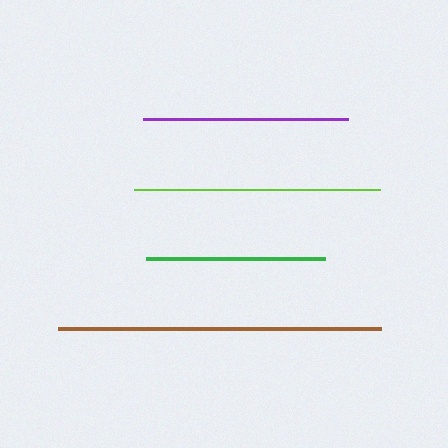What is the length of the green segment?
The green segment is approximately 179 pixels long.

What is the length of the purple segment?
The purple segment is approximately 205 pixels long.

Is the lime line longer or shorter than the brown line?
The brown line is longer than the lime line.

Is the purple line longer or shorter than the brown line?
The brown line is longer than the purple line.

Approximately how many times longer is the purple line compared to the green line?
The purple line is approximately 1.1 times the length of the green line.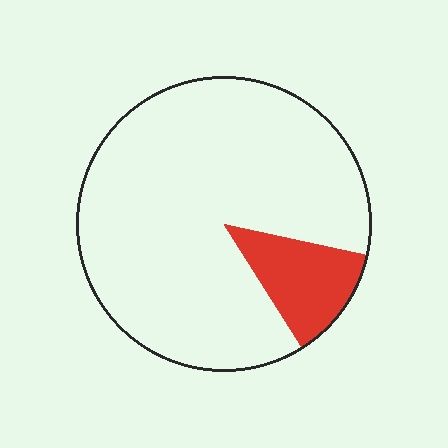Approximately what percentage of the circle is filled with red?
Approximately 15%.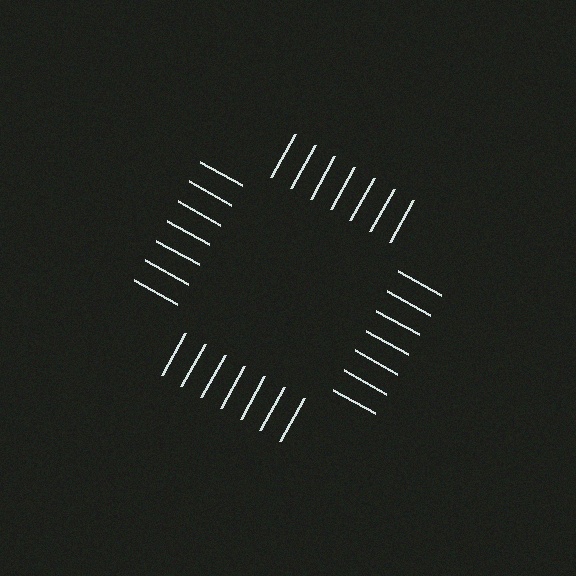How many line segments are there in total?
28 — 7 along each of the 4 edges.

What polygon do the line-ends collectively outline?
An illusory square — the line segments terminate on its edges but no continuous stroke is drawn.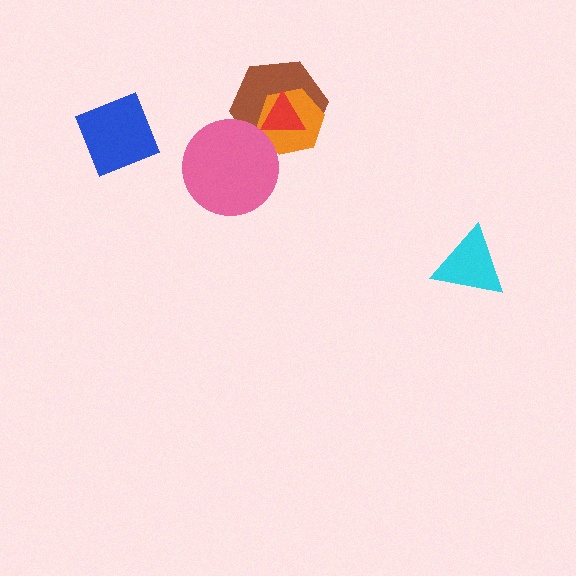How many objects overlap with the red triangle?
2 objects overlap with the red triangle.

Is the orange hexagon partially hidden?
Yes, it is partially covered by another shape.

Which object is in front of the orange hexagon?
The red triangle is in front of the orange hexagon.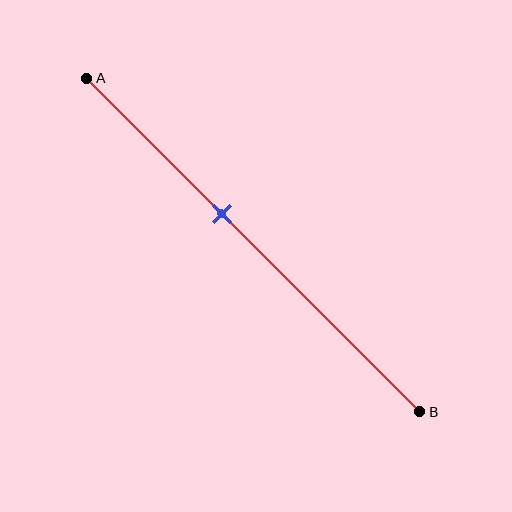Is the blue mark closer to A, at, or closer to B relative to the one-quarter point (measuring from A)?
The blue mark is closer to point B than the one-quarter point of segment AB.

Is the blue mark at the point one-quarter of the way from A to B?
No, the mark is at about 40% from A, not at the 25% one-quarter point.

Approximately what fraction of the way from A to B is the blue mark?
The blue mark is approximately 40% of the way from A to B.